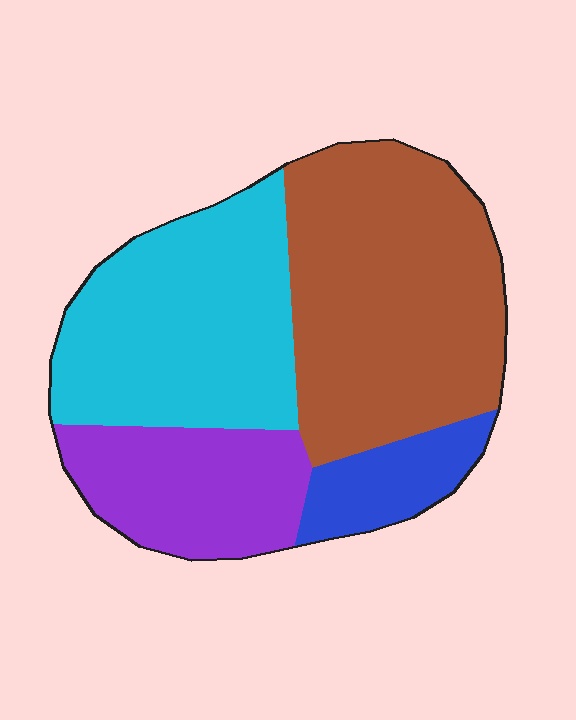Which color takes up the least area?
Blue, at roughly 10%.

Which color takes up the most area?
Brown, at roughly 40%.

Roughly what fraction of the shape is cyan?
Cyan takes up about one third (1/3) of the shape.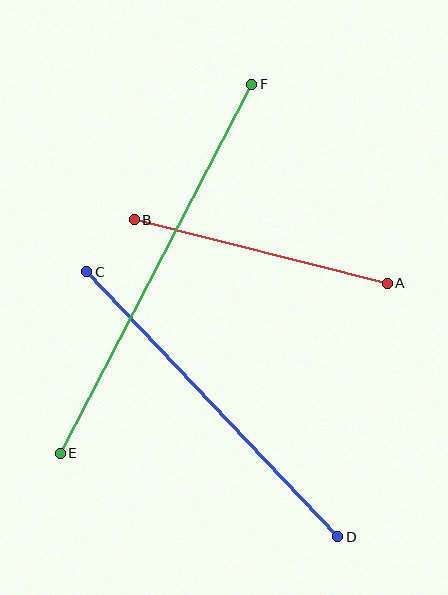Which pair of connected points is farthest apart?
Points E and F are farthest apart.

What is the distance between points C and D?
The distance is approximately 365 pixels.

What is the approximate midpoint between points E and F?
The midpoint is at approximately (156, 269) pixels.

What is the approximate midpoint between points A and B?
The midpoint is at approximately (261, 251) pixels.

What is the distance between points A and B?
The distance is approximately 261 pixels.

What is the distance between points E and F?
The distance is approximately 416 pixels.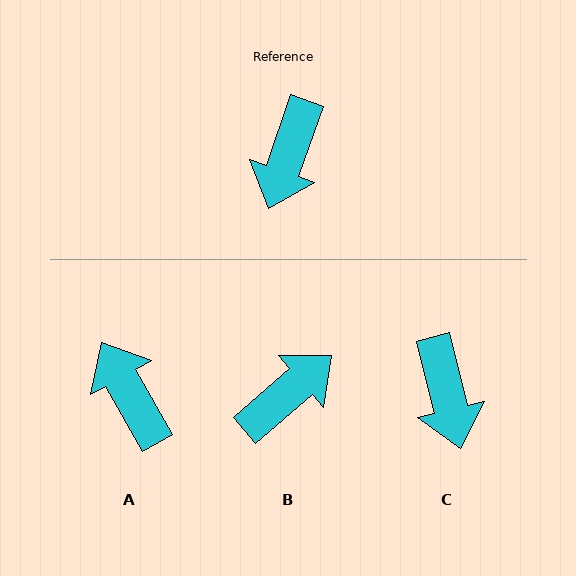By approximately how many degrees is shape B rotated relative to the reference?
Approximately 150 degrees counter-clockwise.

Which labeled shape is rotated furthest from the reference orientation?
B, about 150 degrees away.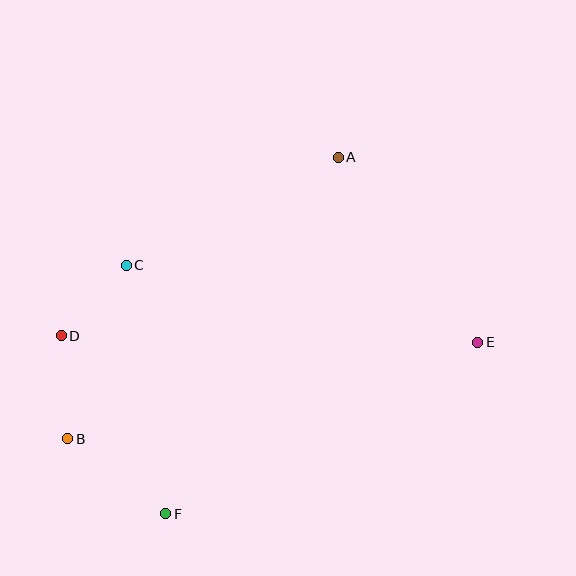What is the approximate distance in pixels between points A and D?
The distance between A and D is approximately 330 pixels.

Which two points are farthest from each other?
Points B and E are farthest from each other.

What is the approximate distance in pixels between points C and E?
The distance between C and E is approximately 360 pixels.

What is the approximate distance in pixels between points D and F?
The distance between D and F is approximately 207 pixels.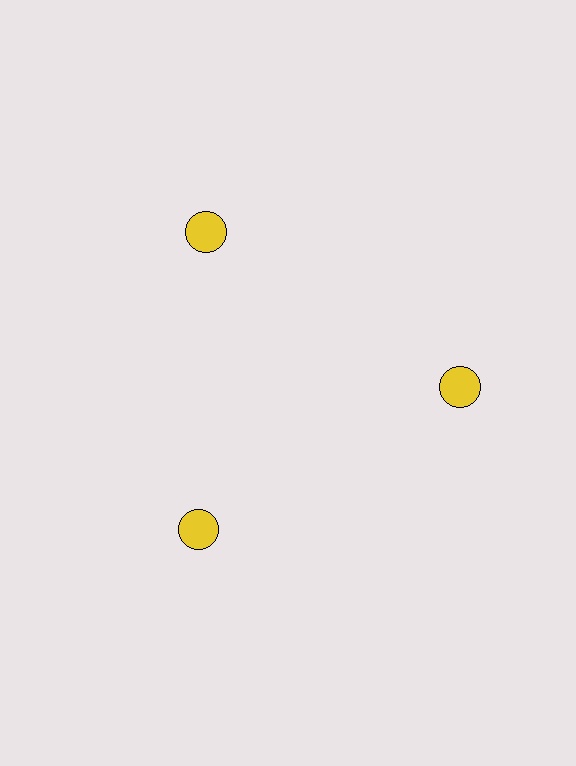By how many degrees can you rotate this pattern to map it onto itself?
The pattern maps onto itself every 120 degrees of rotation.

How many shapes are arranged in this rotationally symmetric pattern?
There are 3 shapes, arranged in 3 groups of 1.